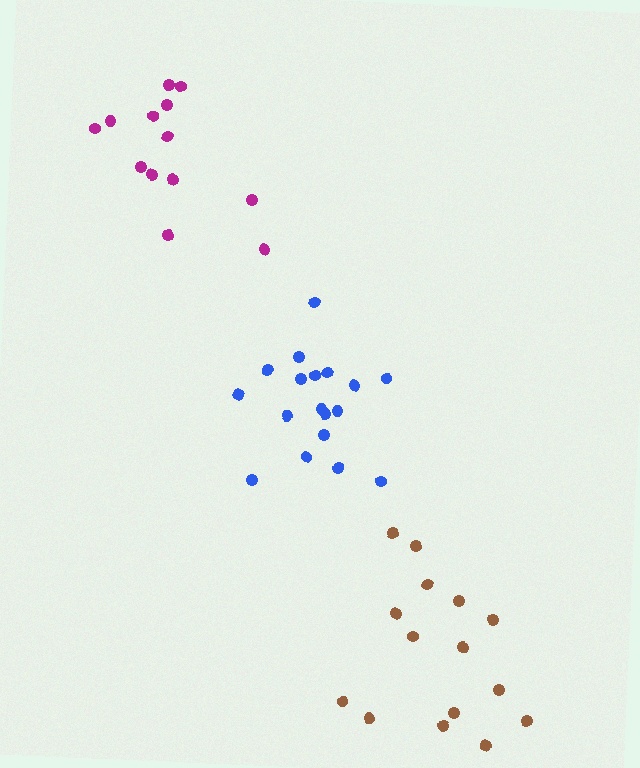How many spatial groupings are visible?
There are 3 spatial groupings.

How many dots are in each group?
Group 1: 13 dots, Group 2: 15 dots, Group 3: 18 dots (46 total).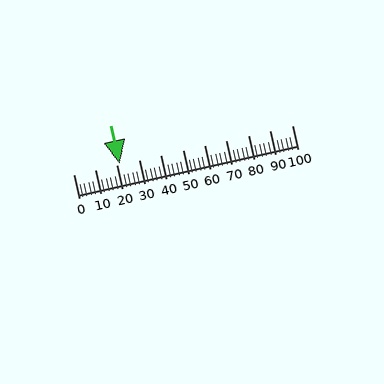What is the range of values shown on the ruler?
The ruler shows values from 0 to 100.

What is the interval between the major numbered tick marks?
The major tick marks are spaced 10 units apart.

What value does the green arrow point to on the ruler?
The green arrow points to approximately 21.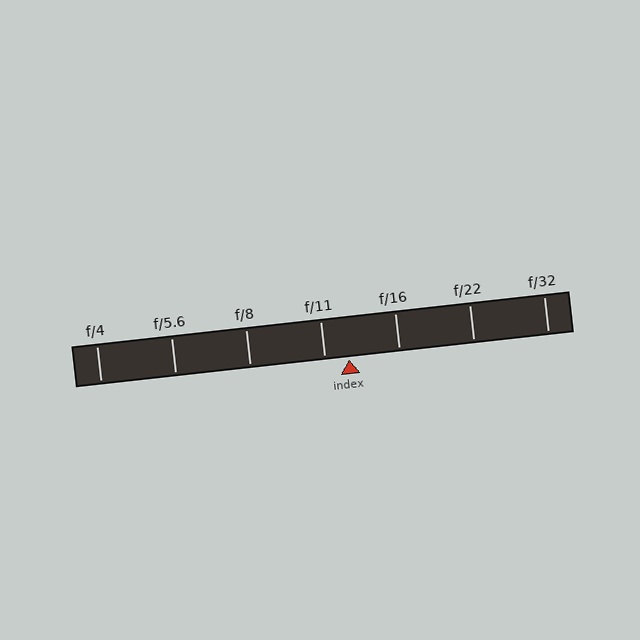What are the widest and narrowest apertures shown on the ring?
The widest aperture shown is f/4 and the narrowest is f/32.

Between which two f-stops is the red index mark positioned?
The index mark is between f/11 and f/16.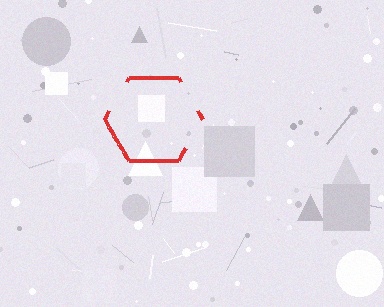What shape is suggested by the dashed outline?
The dashed outline suggests a hexagon.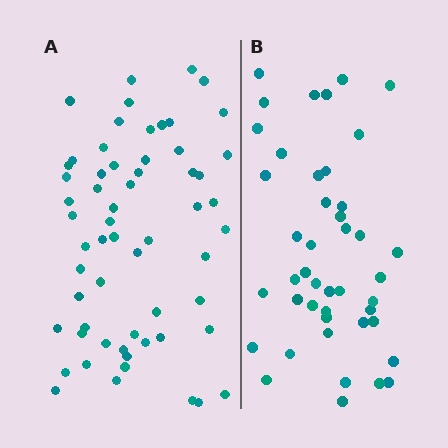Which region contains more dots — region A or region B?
Region A (the left region) has more dots.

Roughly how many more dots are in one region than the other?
Region A has approximately 15 more dots than region B.